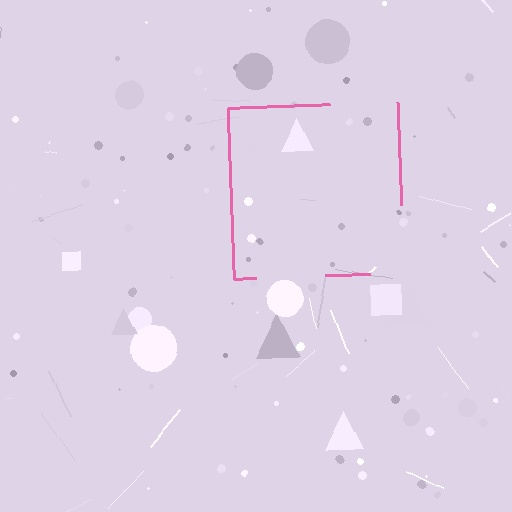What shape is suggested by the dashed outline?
The dashed outline suggests a square.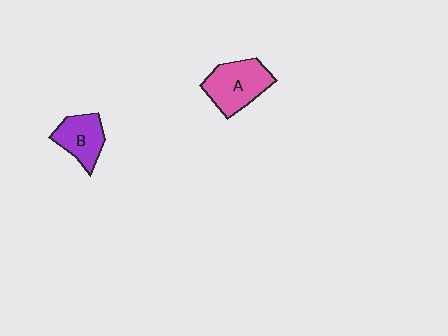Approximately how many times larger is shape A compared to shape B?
Approximately 1.3 times.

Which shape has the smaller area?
Shape B (purple).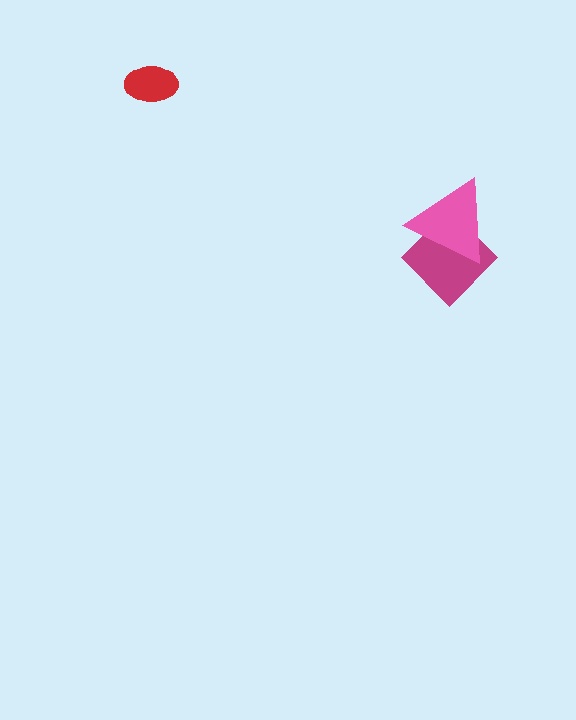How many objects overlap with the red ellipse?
0 objects overlap with the red ellipse.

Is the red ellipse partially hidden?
No, no other shape covers it.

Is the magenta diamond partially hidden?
Yes, it is partially covered by another shape.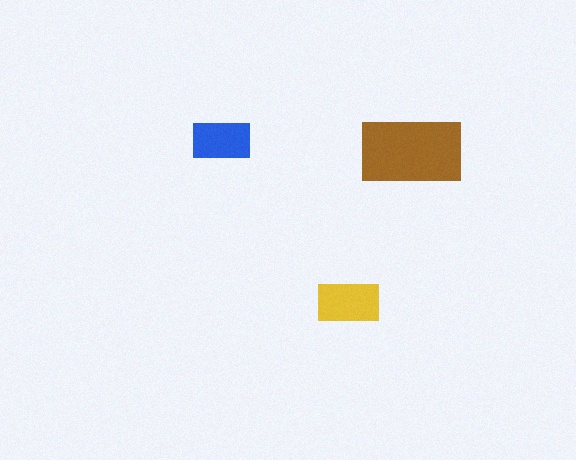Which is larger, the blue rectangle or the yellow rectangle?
The yellow one.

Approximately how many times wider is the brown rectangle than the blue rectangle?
About 1.5 times wider.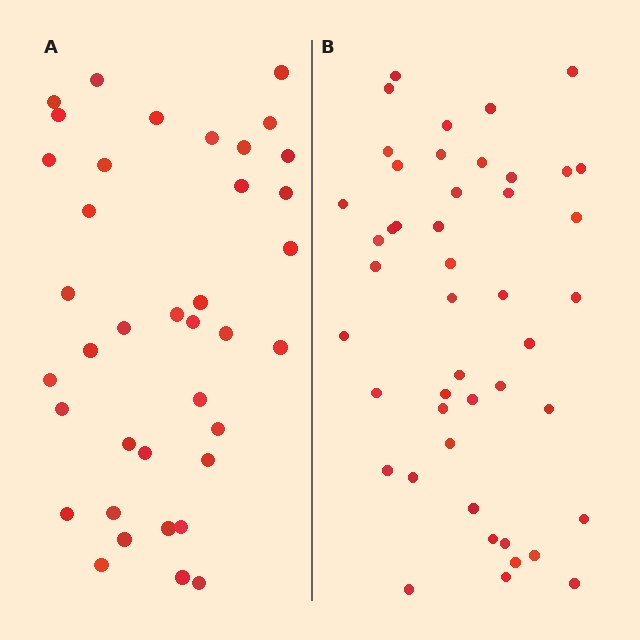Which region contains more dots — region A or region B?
Region B (the right region) has more dots.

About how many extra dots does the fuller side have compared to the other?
Region B has roughly 8 or so more dots than region A.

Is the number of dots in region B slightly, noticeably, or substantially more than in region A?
Region B has only slightly more — the two regions are fairly close. The ratio is roughly 1.2 to 1.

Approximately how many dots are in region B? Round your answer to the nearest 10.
About 50 dots. (The exact count is 46, which rounds to 50.)